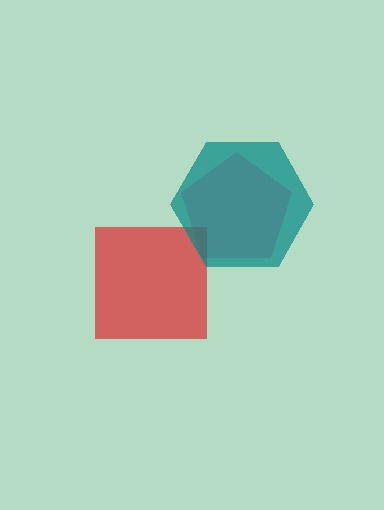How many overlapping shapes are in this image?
There are 3 overlapping shapes in the image.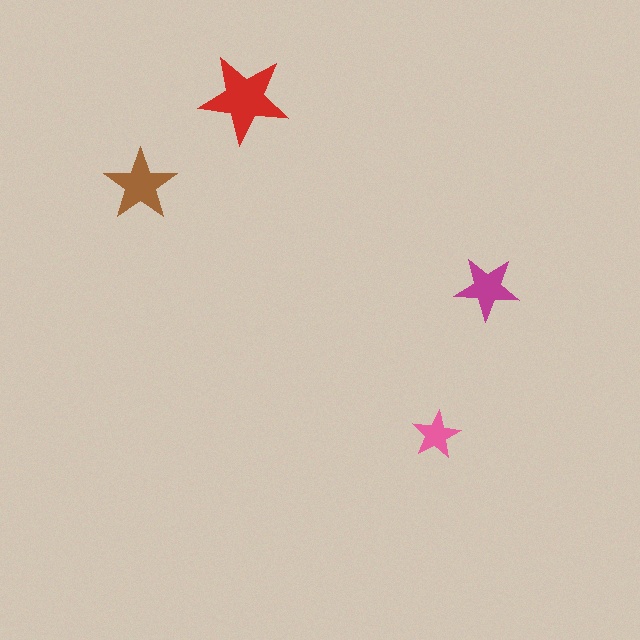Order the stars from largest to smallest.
the red one, the brown one, the magenta one, the pink one.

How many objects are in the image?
There are 4 objects in the image.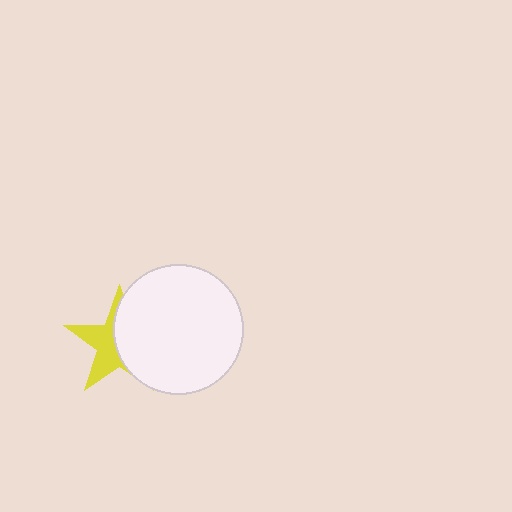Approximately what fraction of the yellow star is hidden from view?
Roughly 54% of the yellow star is hidden behind the white circle.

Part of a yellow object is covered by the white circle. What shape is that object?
It is a star.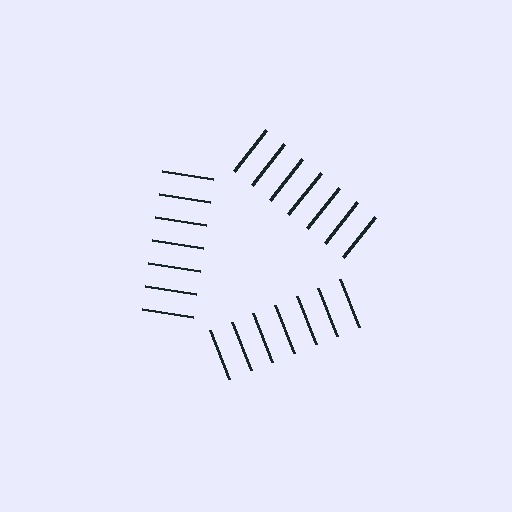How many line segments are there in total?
21 — 7 along each of the 3 edges.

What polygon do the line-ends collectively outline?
An illusory triangle — the line segments terminate on its edges but no continuous stroke is drawn.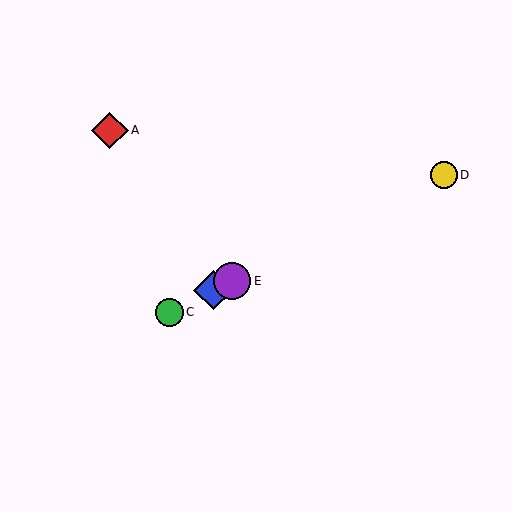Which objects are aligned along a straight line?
Objects B, C, D, E are aligned along a straight line.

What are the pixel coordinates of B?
Object B is at (214, 290).